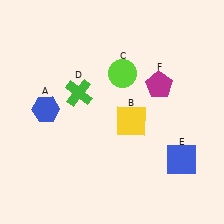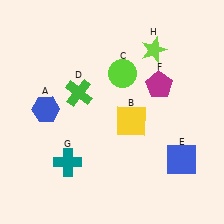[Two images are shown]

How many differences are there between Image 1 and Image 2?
There are 2 differences between the two images.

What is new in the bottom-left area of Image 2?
A teal cross (G) was added in the bottom-left area of Image 2.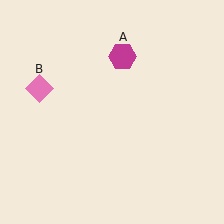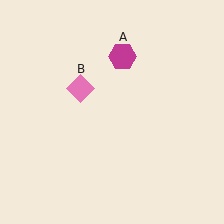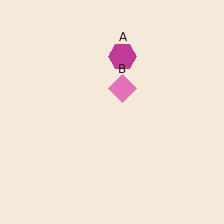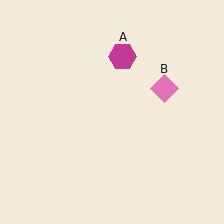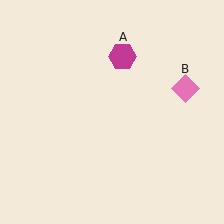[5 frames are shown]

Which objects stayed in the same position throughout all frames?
Magenta hexagon (object A) remained stationary.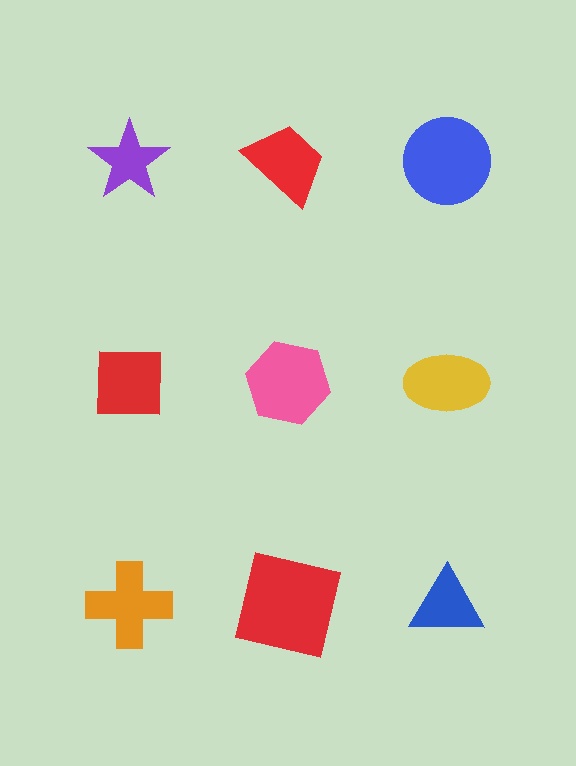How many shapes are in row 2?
3 shapes.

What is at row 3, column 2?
A red square.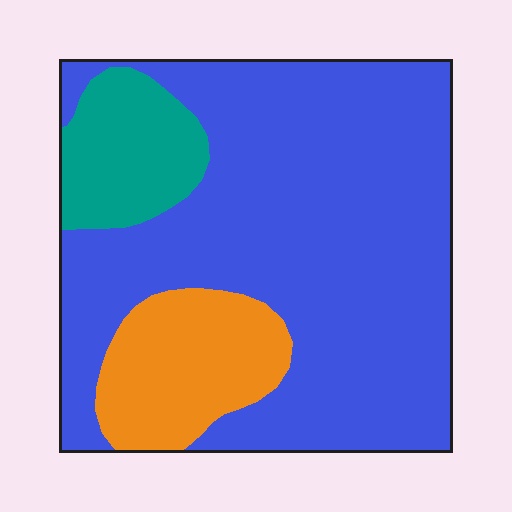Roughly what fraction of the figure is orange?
Orange covers around 15% of the figure.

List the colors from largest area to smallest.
From largest to smallest: blue, orange, teal.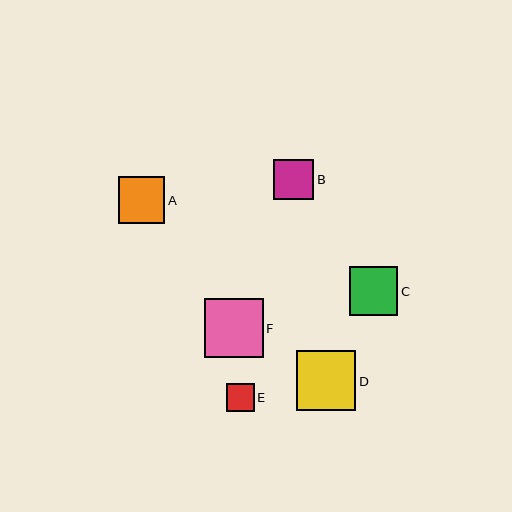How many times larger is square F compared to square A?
Square F is approximately 1.3 times the size of square A.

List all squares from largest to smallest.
From largest to smallest: D, F, C, A, B, E.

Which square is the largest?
Square D is the largest with a size of approximately 59 pixels.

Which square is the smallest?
Square E is the smallest with a size of approximately 28 pixels.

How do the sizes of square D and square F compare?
Square D and square F are approximately the same size.